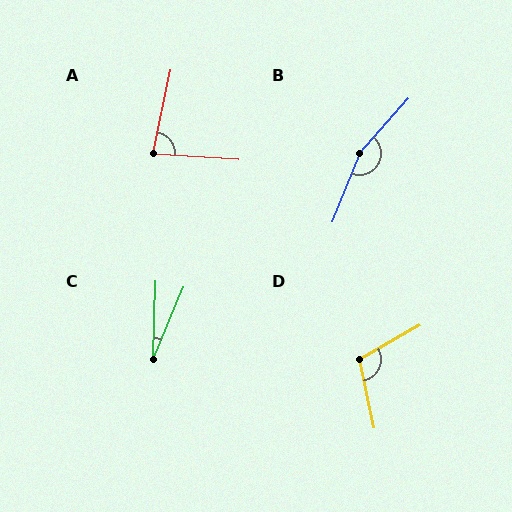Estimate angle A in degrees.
Approximately 82 degrees.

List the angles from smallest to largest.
C (22°), A (82°), D (108°), B (160°).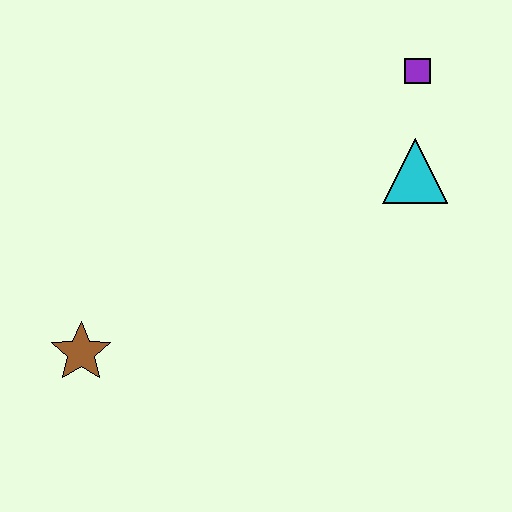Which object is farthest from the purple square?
The brown star is farthest from the purple square.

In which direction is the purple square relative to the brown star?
The purple square is to the right of the brown star.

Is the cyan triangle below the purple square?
Yes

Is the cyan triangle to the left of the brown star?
No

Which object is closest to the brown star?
The cyan triangle is closest to the brown star.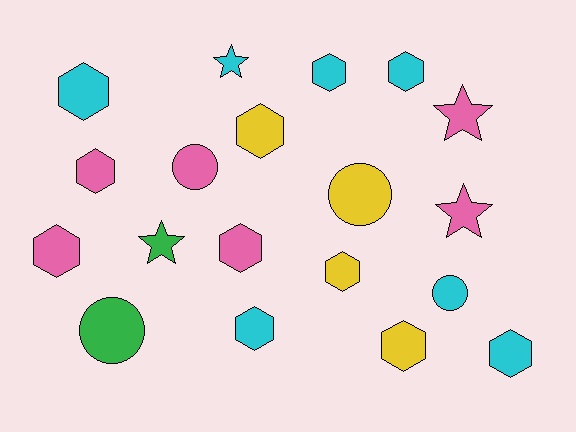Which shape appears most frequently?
Hexagon, with 11 objects.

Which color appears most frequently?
Cyan, with 7 objects.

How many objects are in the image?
There are 19 objects.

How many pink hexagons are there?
There are 3 pink hexagons.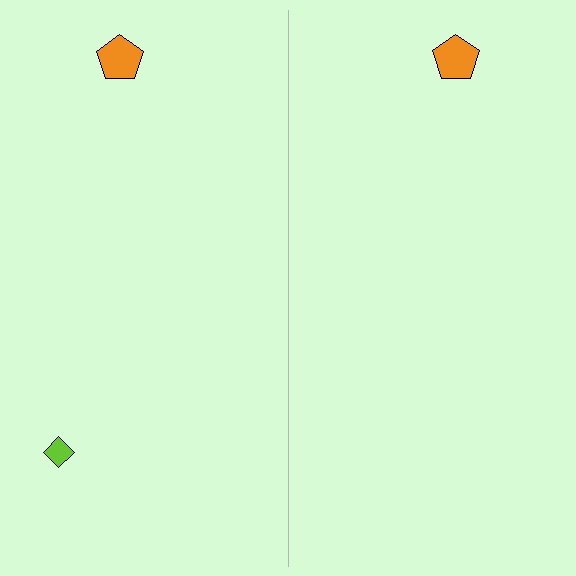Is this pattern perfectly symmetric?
No, the pattern is not perfectly symmetric. A lime diamond is missing from the right side.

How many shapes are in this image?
There are 3 shapes in this image.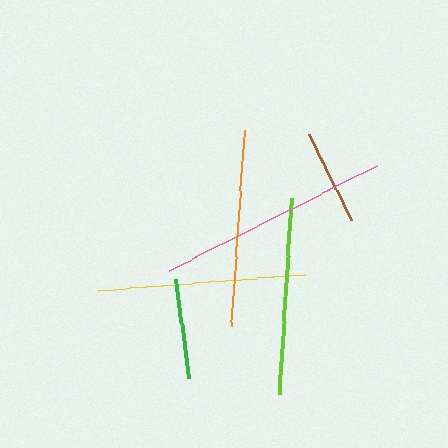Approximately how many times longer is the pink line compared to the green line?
The pink line is approximately 2.3 times the length of the green line.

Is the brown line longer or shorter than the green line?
The green line is longer than the brown line.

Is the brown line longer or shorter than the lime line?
The lime line is longer than the brown line.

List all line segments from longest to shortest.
From longest to shortest: pink, yellow, lime, orange, green, brown.